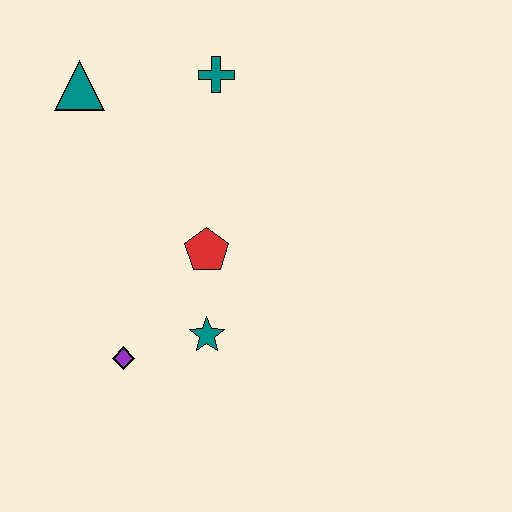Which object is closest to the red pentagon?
The teal star is closest to the red pentagon.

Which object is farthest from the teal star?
The teal triangle is farthest from the teal star.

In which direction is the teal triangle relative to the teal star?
The teal triangle is above the teal star.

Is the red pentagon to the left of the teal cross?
Yes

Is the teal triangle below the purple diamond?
No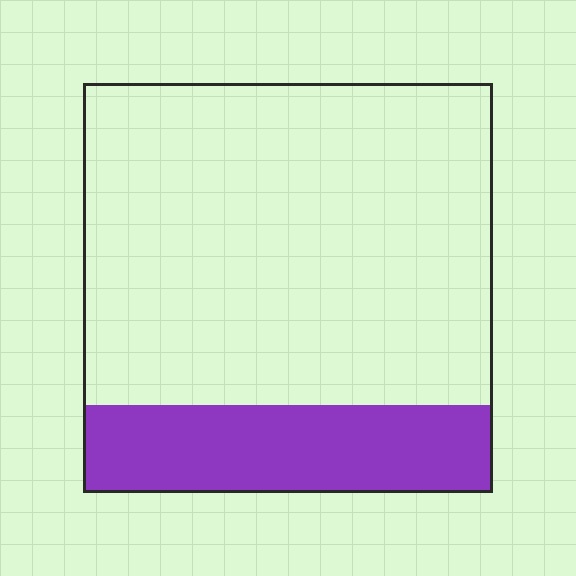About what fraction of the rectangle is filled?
About one fifth (1/5).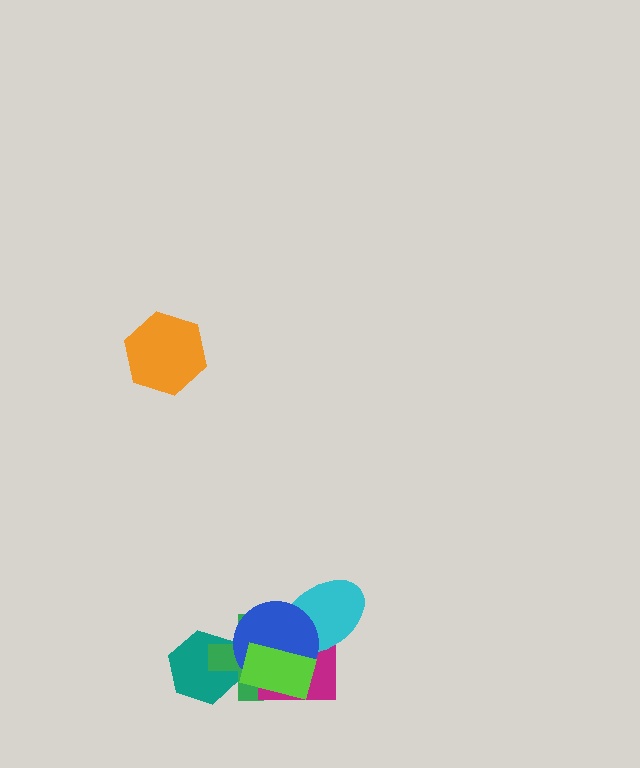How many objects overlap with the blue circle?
4 objects overlap with the blue circle.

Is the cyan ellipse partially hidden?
Yes, it is partially covered by another shape.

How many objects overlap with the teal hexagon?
1 object overlaps with the teal hexagon.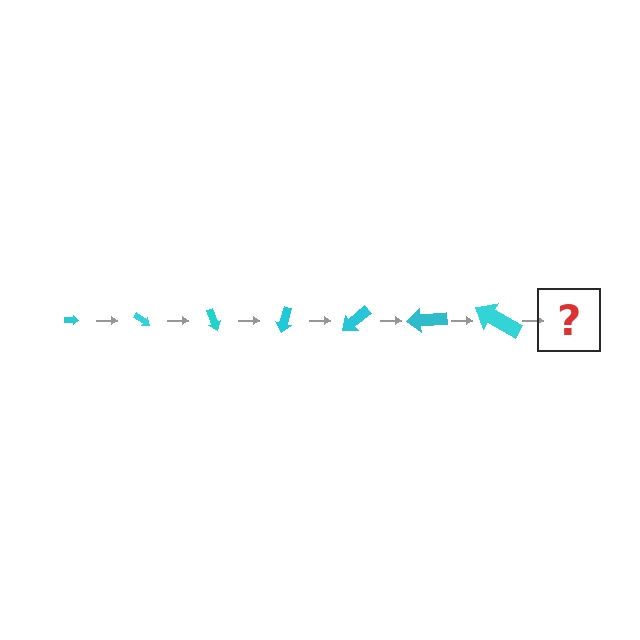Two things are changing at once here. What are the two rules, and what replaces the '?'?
The two rules are that the arrow grows larger each step and it rotates 35 degrees each step. The '?' should be an arrow, larger than the previous one and rotated 245 degrees from the start.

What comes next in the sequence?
The next element should be an arrow, larger than the previous one and rotated 245 degrees from the start.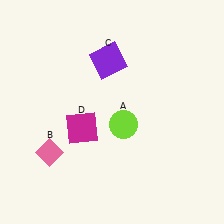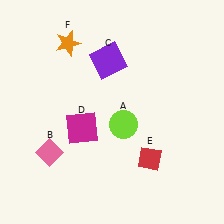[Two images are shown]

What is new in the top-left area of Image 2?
An orange star (F) was added in the top-left area of Image 2.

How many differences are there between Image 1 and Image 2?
There are 2 differences between the two images.